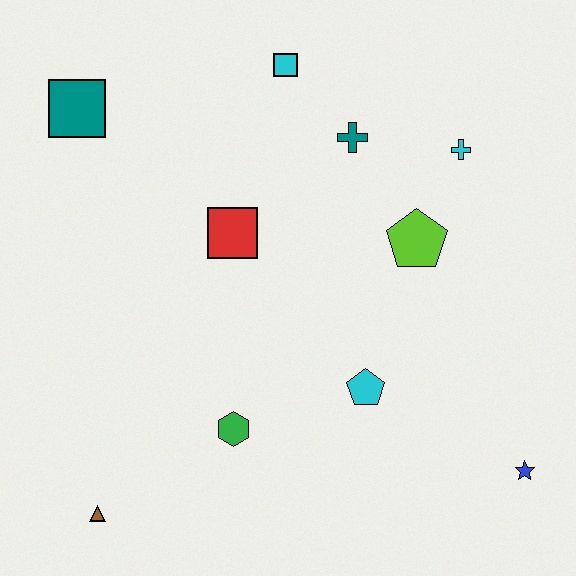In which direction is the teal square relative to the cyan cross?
The teal square is to the left of the cyan cross.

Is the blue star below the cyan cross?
Yes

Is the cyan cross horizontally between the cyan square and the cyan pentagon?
No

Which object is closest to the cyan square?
The teal cross is closest to the cyan square.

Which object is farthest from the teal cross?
The brown triangle is farthest from the teal cross.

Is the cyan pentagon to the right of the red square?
Yes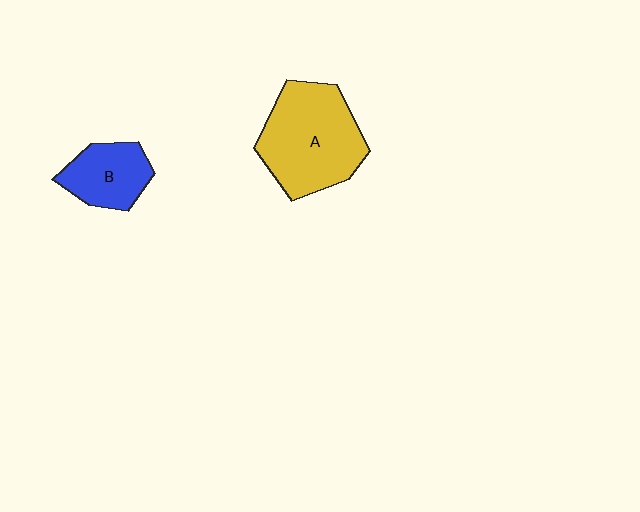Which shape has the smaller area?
Shape B (blue).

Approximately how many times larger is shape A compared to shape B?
Approximately 1.9 times.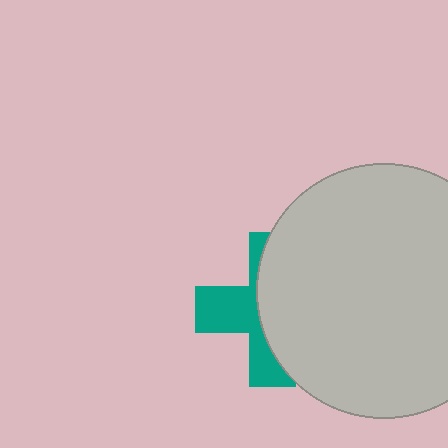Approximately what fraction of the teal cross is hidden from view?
Roughly 58% of the teal cross is hidden behind the light gray circle.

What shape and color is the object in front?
The object in front is a light gray circle.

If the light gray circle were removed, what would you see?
You would see the complete teal cross.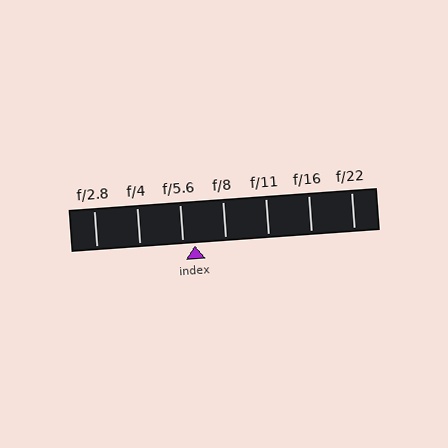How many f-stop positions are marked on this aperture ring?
There are 7 f-stop positions marked.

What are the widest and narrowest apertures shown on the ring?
The widest aperture shown is f/2.8 and the narrowest is f/22.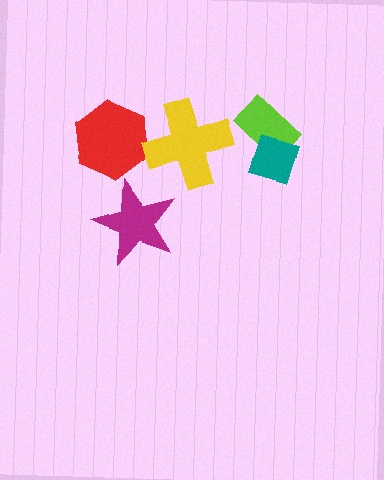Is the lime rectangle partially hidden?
Yes, it is partially covered by another shape.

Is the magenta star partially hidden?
No, no other shape covers it.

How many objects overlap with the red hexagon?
0 objects overlap with the red hexagon.